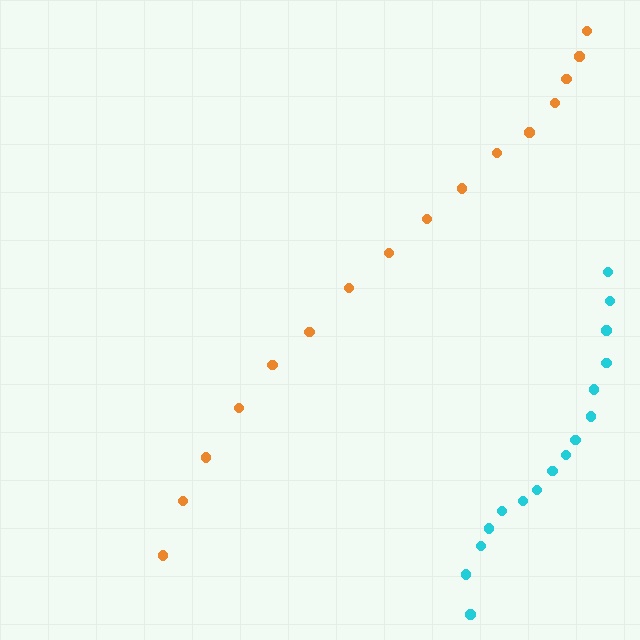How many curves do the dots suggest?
There are 2 distinct paths.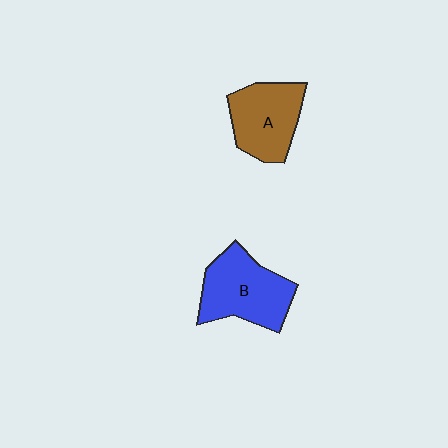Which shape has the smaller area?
Shape A (brown).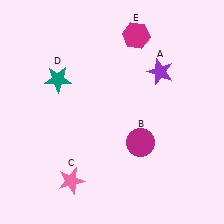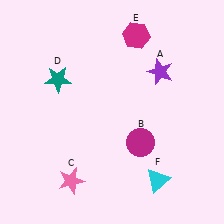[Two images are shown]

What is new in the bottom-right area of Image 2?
A cyan triangle (F) was added in the bottom-right area of Image 2.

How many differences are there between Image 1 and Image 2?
There is 1 difference between the two images.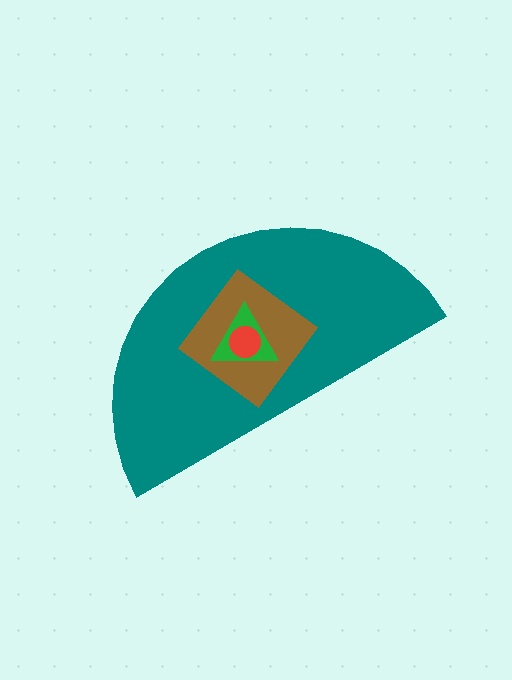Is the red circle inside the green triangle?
Yes.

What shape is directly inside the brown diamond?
The green triangle.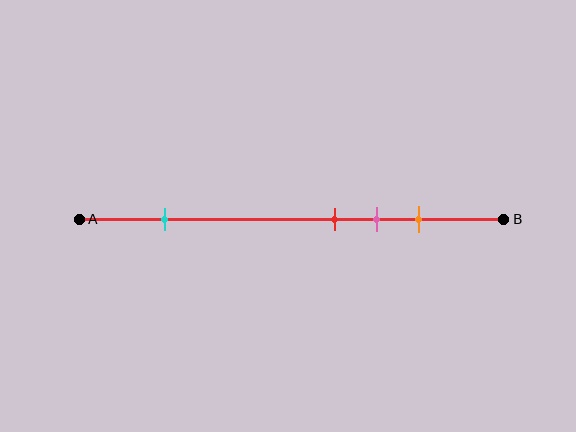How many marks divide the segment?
There are 4 marks dividing the segment.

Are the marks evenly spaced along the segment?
No, the marks are not evenly spaced.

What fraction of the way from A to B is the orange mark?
The orange mark is approximately 80% (0.8) of the way from A to B.